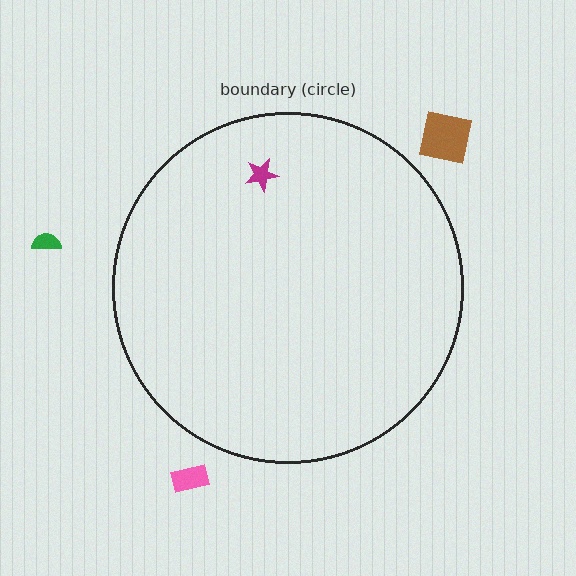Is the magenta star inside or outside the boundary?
Inside.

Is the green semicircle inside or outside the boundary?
Outside.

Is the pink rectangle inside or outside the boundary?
Outside.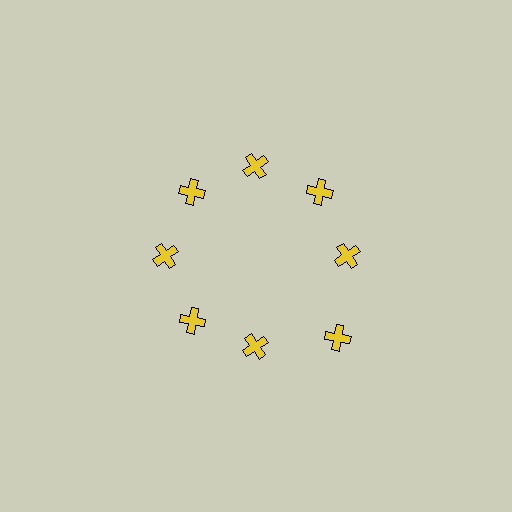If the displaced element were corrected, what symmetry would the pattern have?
It would have 8-fold rotational symmetry — the pattern would map onto itself every 45 degrees.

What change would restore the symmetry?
The symmetry would be restored by moving it inward, back onto the ring so that all 8 crosses sit at equal angles and equal distance from the center.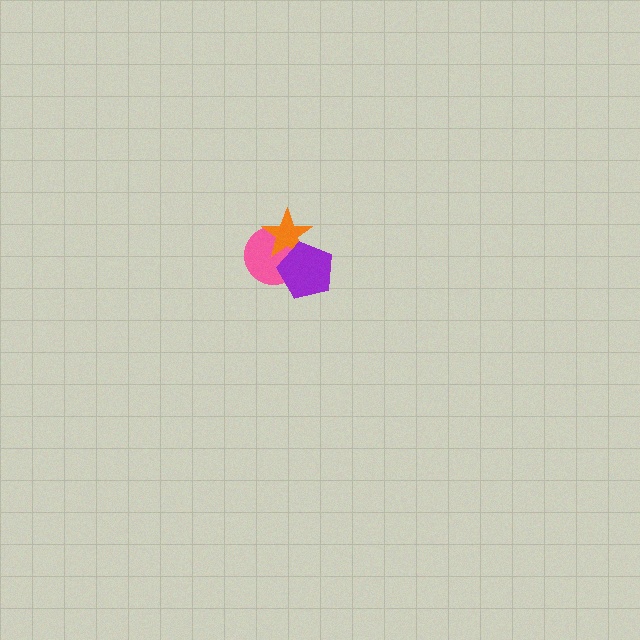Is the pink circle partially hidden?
Yes, it is partially covered by another shape.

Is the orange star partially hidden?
Yes, it is partially covered by another shape.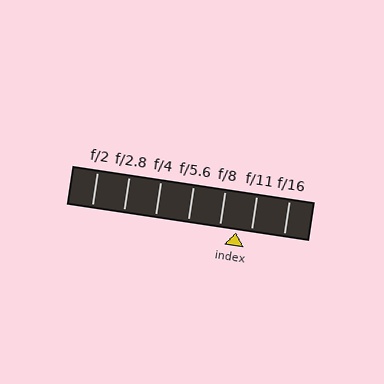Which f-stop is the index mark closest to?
The index mark is closest to f/11.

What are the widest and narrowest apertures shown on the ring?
The widest aperture shown is f/2 and the narrowest is f/16.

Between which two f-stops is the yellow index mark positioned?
The index mark is between f/8 and f/11.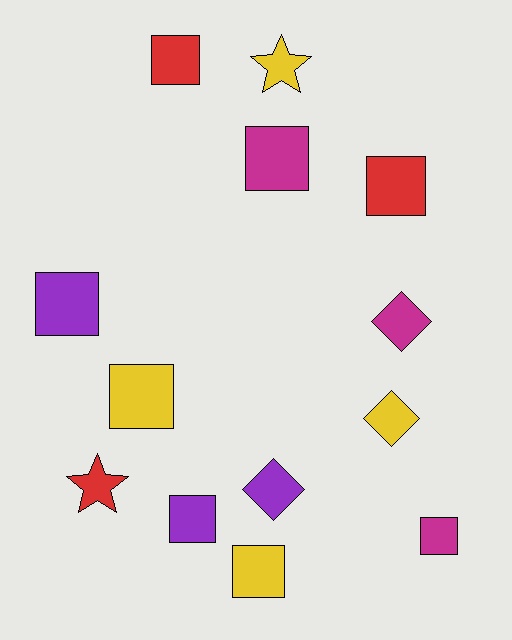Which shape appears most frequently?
Square, with 8 objects.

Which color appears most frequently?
Yellow, with 4 objects.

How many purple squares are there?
There are 2 purple squares.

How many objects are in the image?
There are 13 objects.